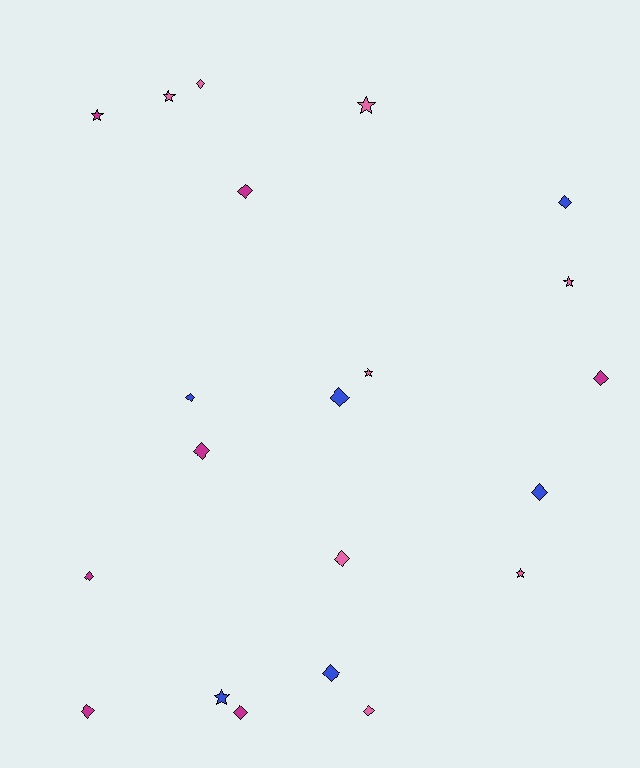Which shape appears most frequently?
Diamond, with 14 objects.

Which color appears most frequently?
Pink, with 8 objects.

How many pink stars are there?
There are 5 pink stars.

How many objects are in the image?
There are 21 objects.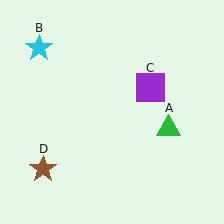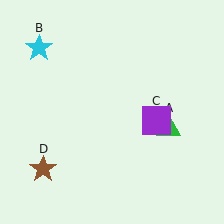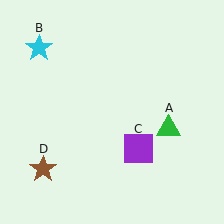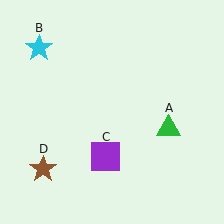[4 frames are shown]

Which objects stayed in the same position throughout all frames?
Green triangle (object A) and cyan star (object B) and brown star (object D) remained stationary.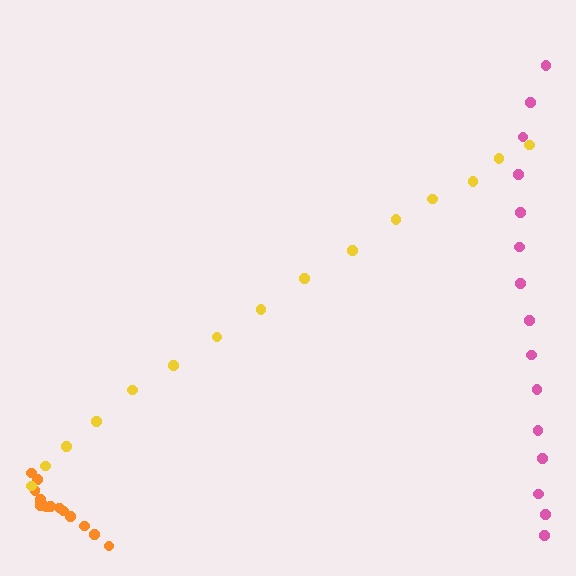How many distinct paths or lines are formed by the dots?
There are 3 distinct paths.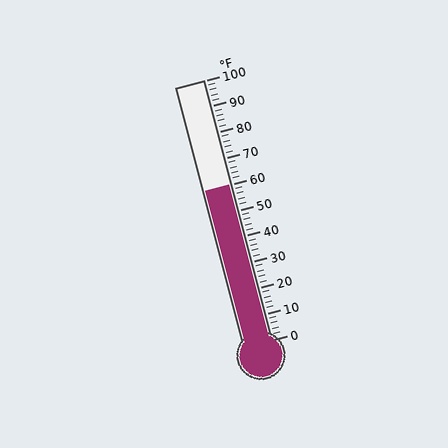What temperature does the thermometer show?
The thermometer shows approximately 60°F.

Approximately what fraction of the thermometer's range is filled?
The thermometer is filled to approximately 60% of its range.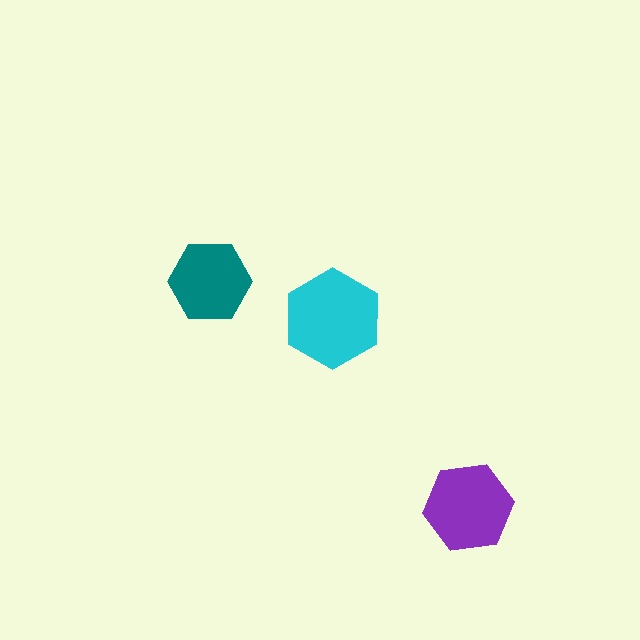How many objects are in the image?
There are 3 objects in the image.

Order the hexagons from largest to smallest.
the cyan one, the purple one, the teal one.